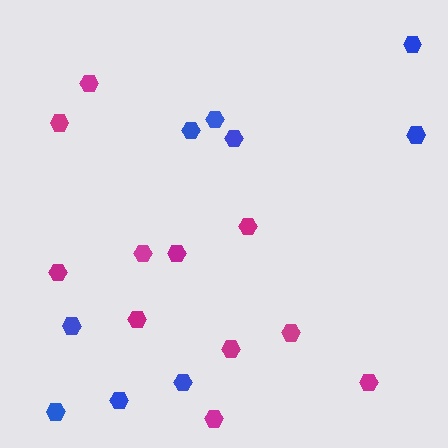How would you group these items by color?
There are 2 groups: one group of blue hexagons (9) and one group of magenta hexagons (11).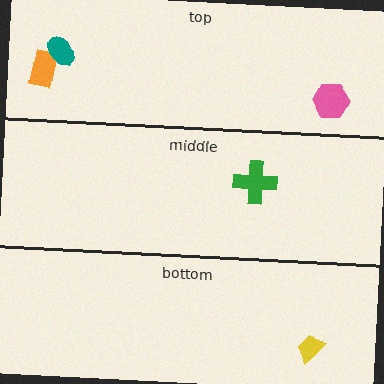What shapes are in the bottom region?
The yellow trapezoid.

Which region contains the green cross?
The middle region.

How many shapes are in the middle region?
1.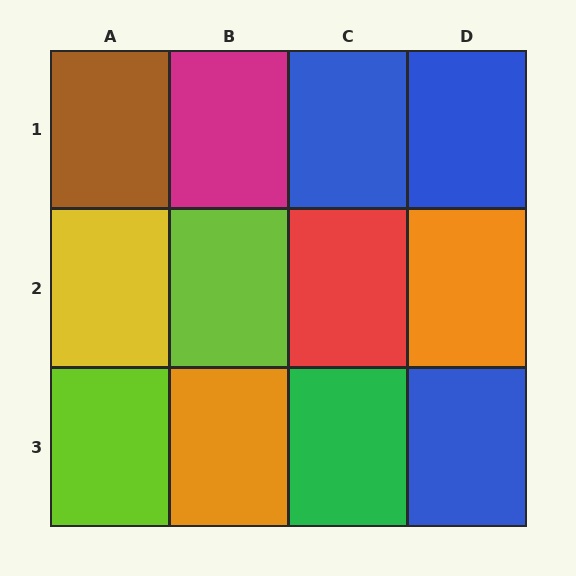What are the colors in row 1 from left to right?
Brown, magenta, blue, blue.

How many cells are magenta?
1 cell is magenta.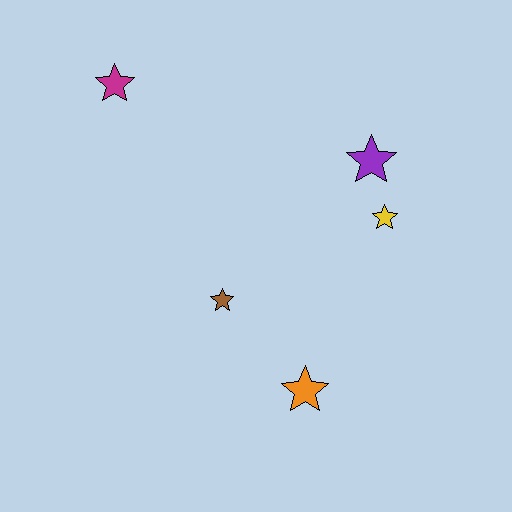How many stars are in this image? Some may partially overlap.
There are 5 stars.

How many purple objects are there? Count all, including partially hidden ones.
There is 1 purple object.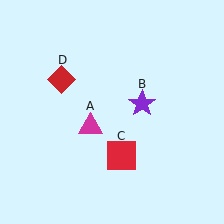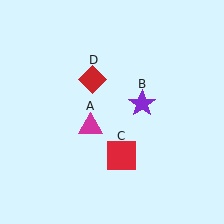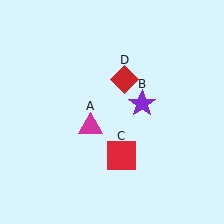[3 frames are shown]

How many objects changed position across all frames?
1 object changed position: red diamond (object D).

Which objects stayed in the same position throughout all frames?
Magenta triangle (object A) and purple star (object B) and red square (object C) remained stationary.